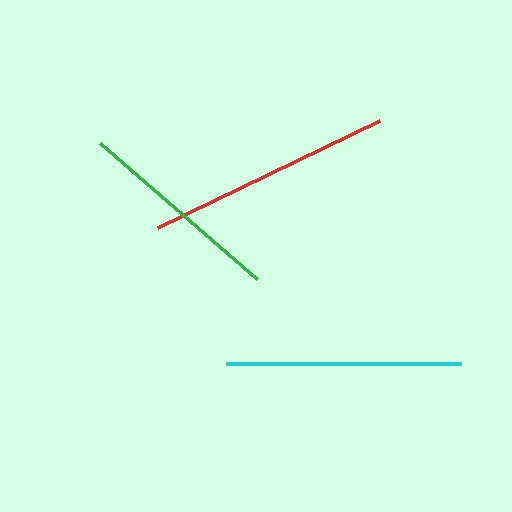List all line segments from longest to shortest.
From longest to shortest: red, cyan, green.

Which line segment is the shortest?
The green line is the shortest at approximately 208 pixels.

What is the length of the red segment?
The red segment is approximately 247 pixels long.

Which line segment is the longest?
The red line is the longest at approximately 247 pixels.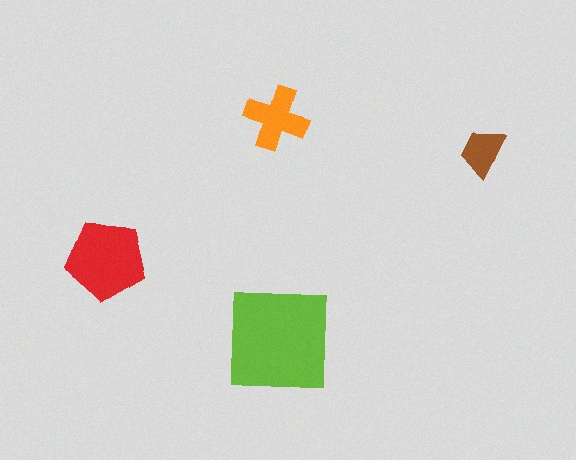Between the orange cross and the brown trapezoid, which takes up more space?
The orange cross.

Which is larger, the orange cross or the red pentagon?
The red pentagon.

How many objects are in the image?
There are 4 objects in the image.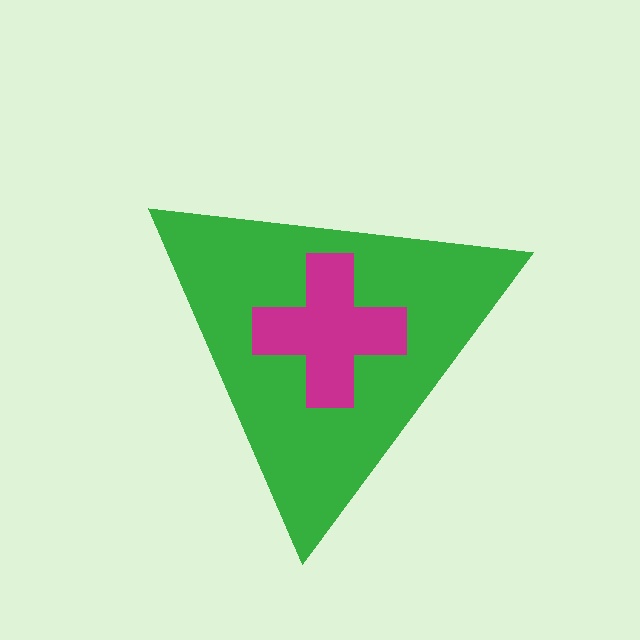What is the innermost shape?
The magenta cross.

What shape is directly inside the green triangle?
The magenta cross.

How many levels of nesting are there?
2.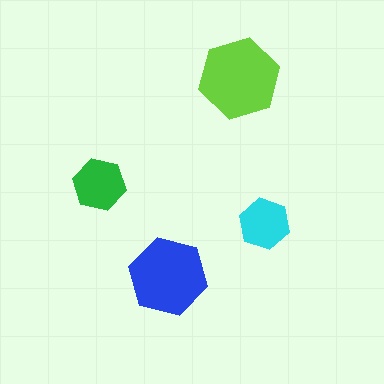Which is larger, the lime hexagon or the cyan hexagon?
The lime one.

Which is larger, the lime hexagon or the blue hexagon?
The lime one.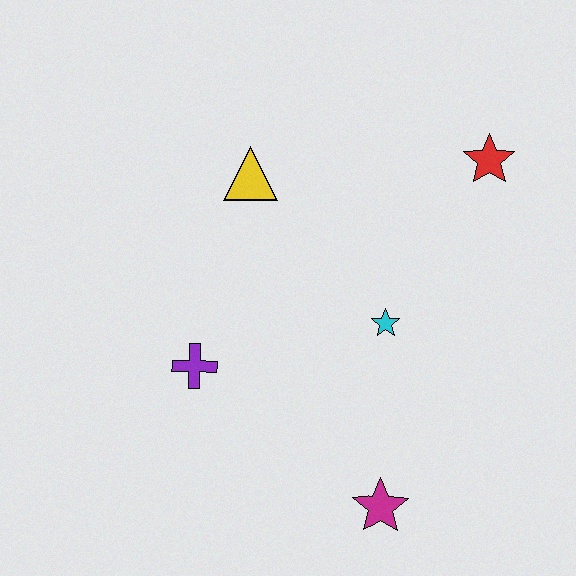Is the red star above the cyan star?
Yes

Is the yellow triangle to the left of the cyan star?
Yes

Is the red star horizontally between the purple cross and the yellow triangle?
No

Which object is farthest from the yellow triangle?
The magenta star is farthest from the yellow triangle.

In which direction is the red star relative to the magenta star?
The red star is above the magenta star.